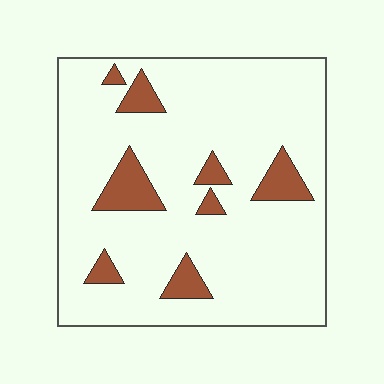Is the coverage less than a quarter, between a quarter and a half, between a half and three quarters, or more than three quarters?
Less than a quarter.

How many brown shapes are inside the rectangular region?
8.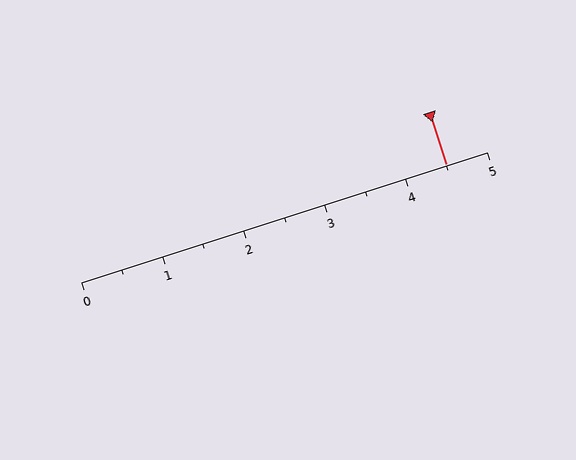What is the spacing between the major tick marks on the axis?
The major ticks are spaced 1 apart.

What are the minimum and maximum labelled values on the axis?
The axis runs from 0 to 5.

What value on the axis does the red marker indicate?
The marker indicates approximately 4.5.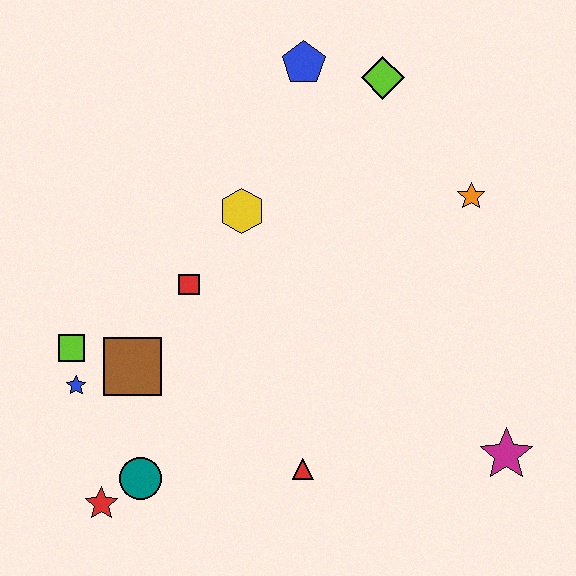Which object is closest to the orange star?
The lime diamond is closest to the orange star.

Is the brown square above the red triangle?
Yes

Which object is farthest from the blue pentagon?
The red star is farthest from the blue pentagon.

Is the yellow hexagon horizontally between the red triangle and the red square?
Yes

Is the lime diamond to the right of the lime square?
Yes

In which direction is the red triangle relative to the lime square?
The red triangle is to the right of the lime square.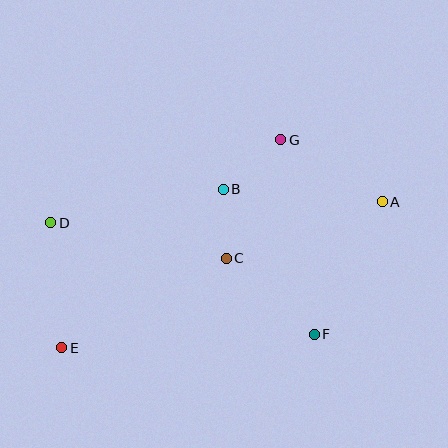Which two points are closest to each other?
Points B and C are closest to each other.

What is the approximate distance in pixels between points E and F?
The distance between E and F is approximately 253 pixels.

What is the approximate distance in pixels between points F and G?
The distance between F and G is approximately 197 pixels.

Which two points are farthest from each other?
Points A and E are farthest from each other.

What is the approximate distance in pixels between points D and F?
The distance between D and F is approximately 286 pixels.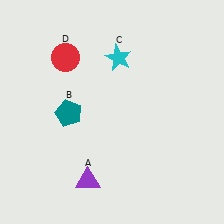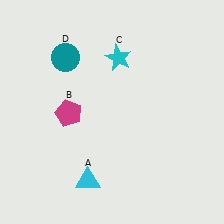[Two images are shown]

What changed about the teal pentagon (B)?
In Image 1, B is teal. In Image 2, it changed to magenta.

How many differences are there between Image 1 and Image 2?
There are 3 differences between the two images.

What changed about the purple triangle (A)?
In Image 1, A is purple. In Image 2, it changed to cyan.